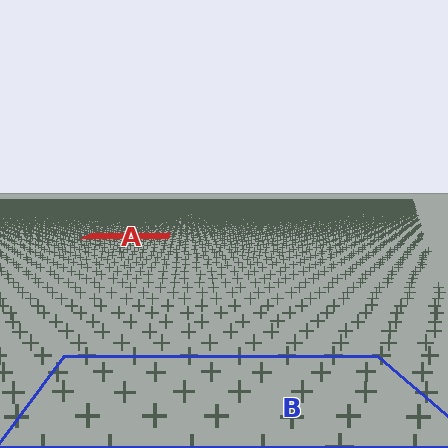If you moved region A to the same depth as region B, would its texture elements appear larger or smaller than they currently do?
They would appear larger. At a closer depth, the same texture elements are projected at a bigger on-screen size.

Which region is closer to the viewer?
Region B is closer. The texture elements there are larger and more spread out.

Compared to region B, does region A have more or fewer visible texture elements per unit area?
Region A has more texture elements per unit area — they are packed more densely because it is farther away.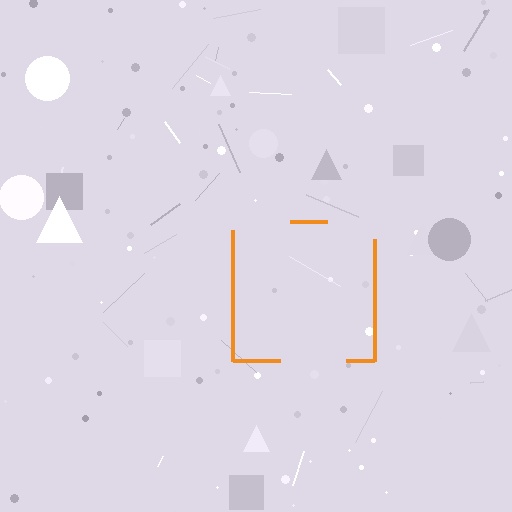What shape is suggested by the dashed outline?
The dashed outline suggests a square.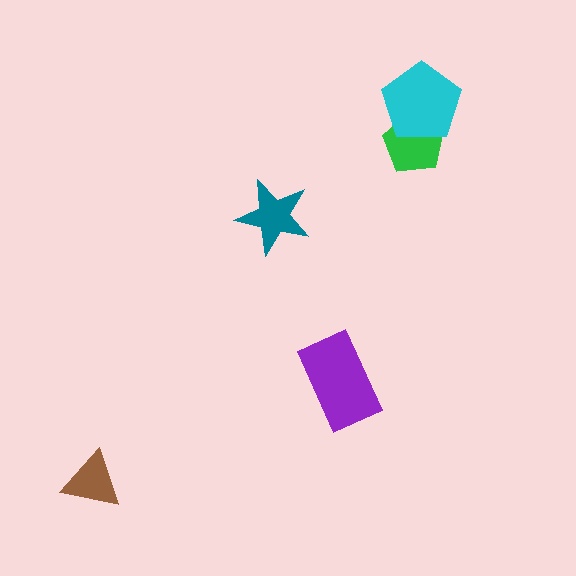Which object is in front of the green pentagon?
The cyan pentagon is in front of the green pentagon.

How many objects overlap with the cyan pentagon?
1 object overlaps with the cyan pentagon.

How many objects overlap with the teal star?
0 objects overlap with the teal star.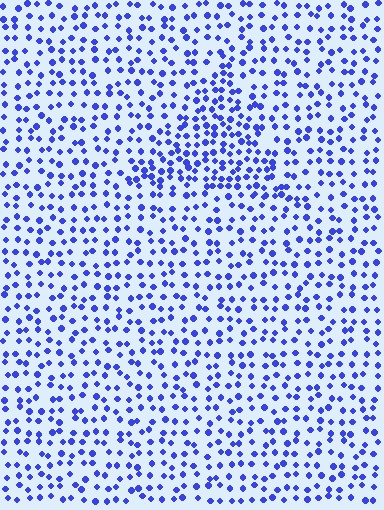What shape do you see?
I see a triangle.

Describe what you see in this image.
The image contains small blue elements arranged at two different densities. A triangle-shaped region is visible where the elements are more densely packed than the surrounding area.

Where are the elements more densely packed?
The elements are more densely packed inside the triangle boundary.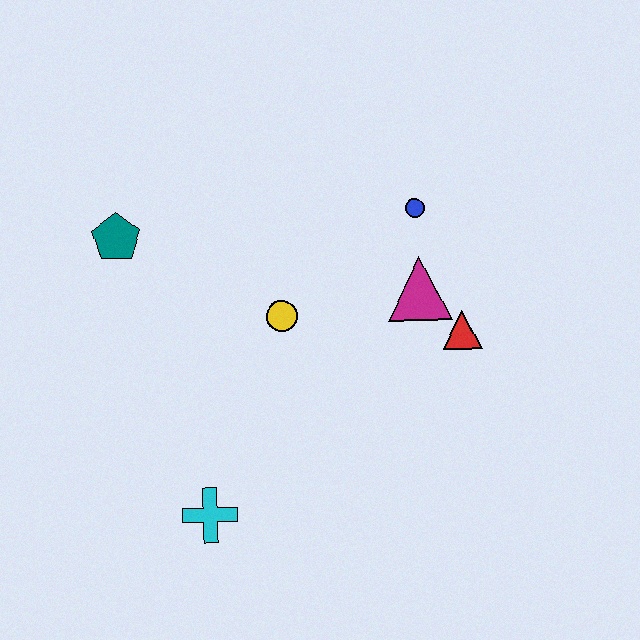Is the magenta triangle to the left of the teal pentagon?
No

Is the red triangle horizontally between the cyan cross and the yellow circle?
No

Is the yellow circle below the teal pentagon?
Yes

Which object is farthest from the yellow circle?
The cyan cross is farthest from the yellow circle.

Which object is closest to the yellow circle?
The magenta triangle is closest to the yellow circle.